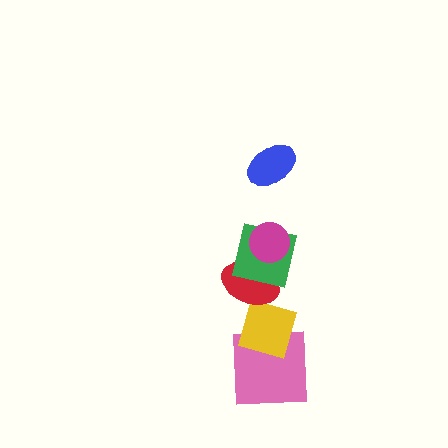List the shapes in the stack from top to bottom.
From top to bottom: the blue ellipse, the magenta circle, the green square, the red ellipse, the yellow diamond, the pink square.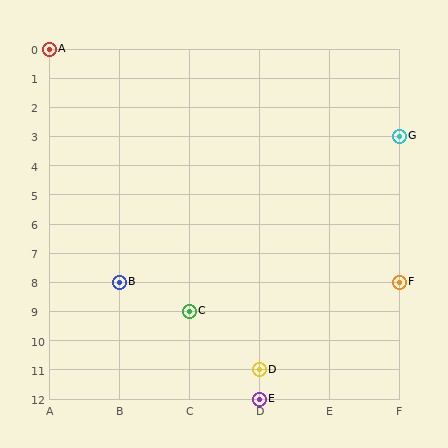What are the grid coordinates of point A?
Point A is at grid coordinates (A, 0).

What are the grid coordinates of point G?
Point G is at grid coordinates (F, 3).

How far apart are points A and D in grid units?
Points A and D are 3 columns and 11 rows apart (about 11.4 grid units diagonally).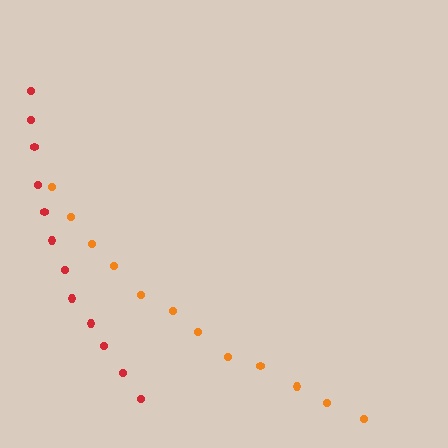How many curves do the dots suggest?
There are 2 distinct paths.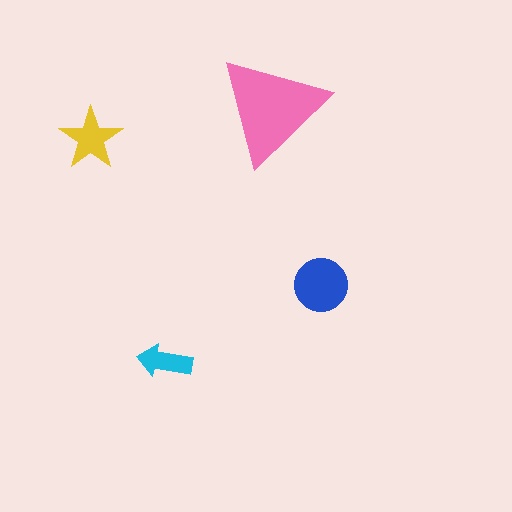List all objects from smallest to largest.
The cyan arrow, the yellow star, the blue circle, the pink triangle.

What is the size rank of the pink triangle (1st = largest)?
1st.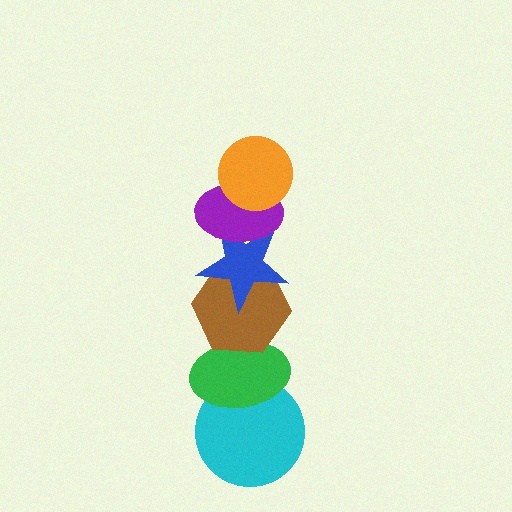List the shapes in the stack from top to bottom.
From top to bottom: the orange circle, the purple ellipse, the blue star, the brown hexagon, the green ellipse, the cyan circle.